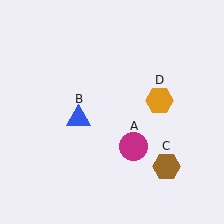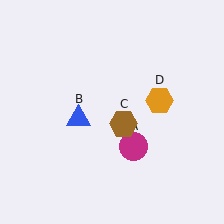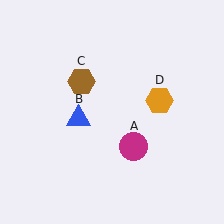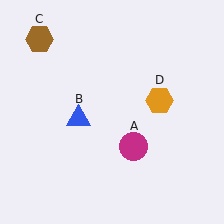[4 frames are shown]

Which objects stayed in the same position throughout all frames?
Magenta circle (object A) and blue triangle (object B) and orange hexagon (object D) remained stationary.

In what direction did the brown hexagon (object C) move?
The brown hexagon (object C) moved up and to the left.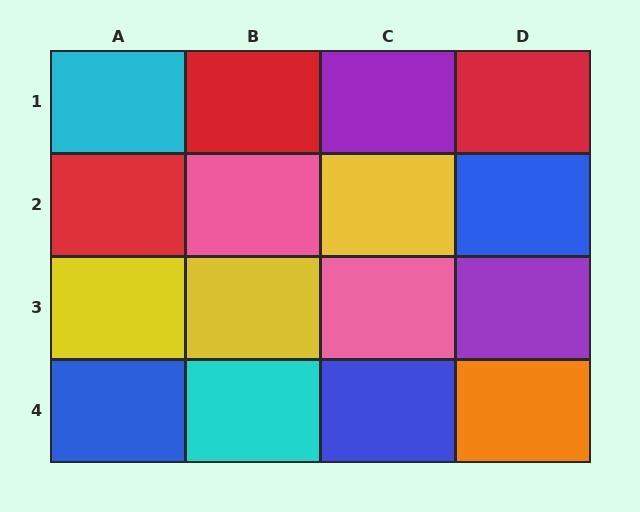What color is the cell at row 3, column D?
Purple.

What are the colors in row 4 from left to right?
Blue, cyan, blue, orange.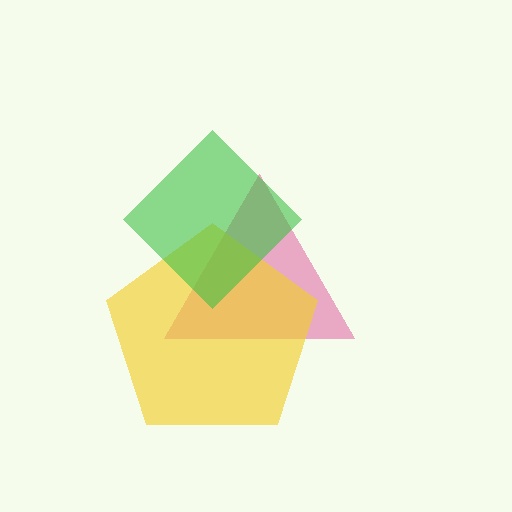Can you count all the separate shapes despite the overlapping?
Yes, there are 3 separate shapes.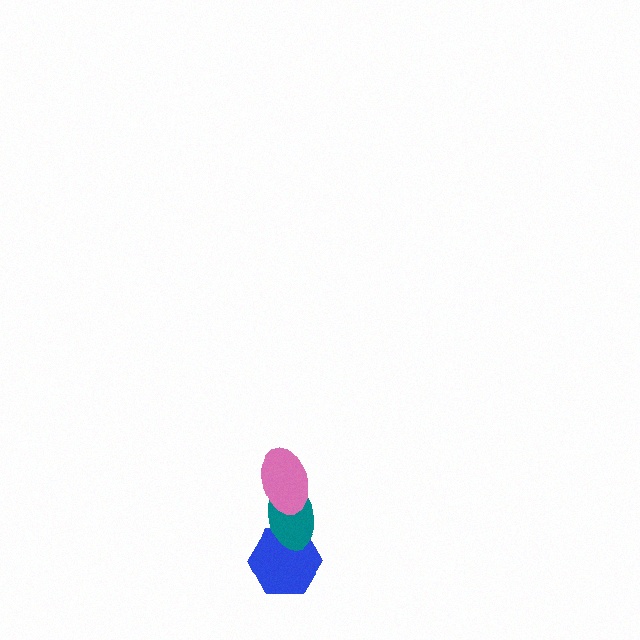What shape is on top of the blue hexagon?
The teal ellipse is on top of the blue hexagon.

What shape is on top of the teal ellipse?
The pink ellipse is on top of the teal ellipse.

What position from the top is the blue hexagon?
The blue hexagon is 3rd from the top.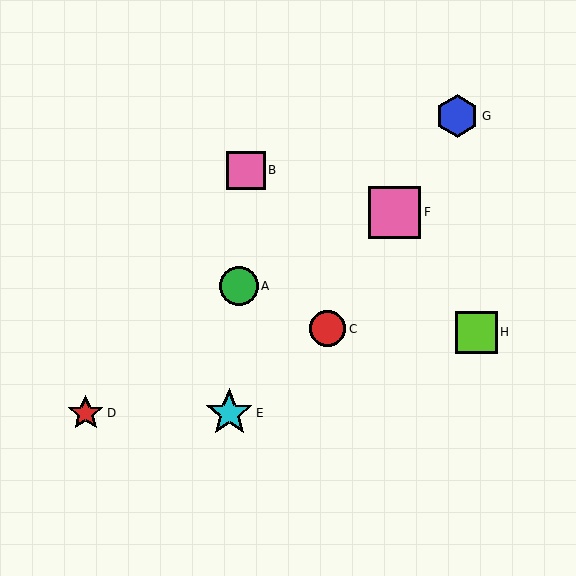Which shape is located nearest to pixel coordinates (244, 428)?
The cyan star (labeled E) at (229, 413) is nearest to that location.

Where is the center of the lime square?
The center of the lime square is at (477, 332).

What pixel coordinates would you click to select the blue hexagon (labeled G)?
Click at (457, 116) to select the blue hexagon G.